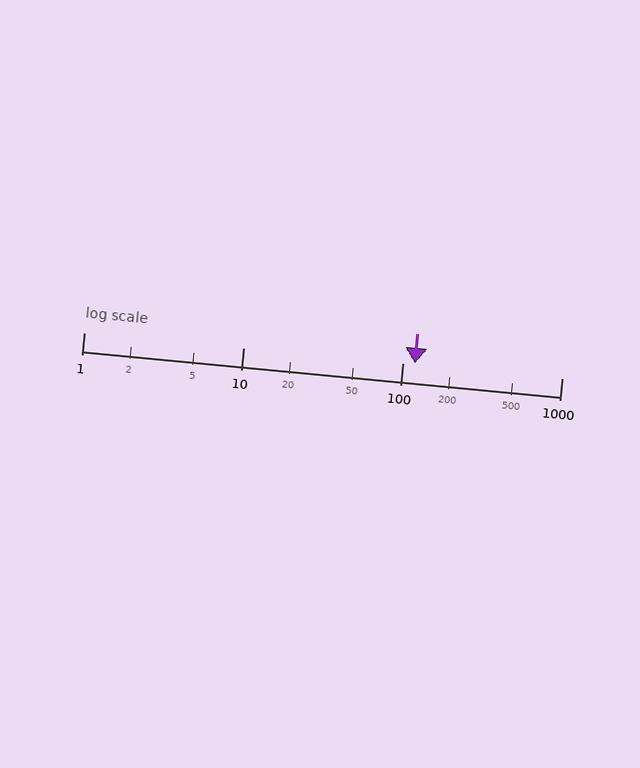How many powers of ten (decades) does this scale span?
The scale spans 3 decades, from 1 to 1000.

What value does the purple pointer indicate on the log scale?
The pointer indicates approximately 120.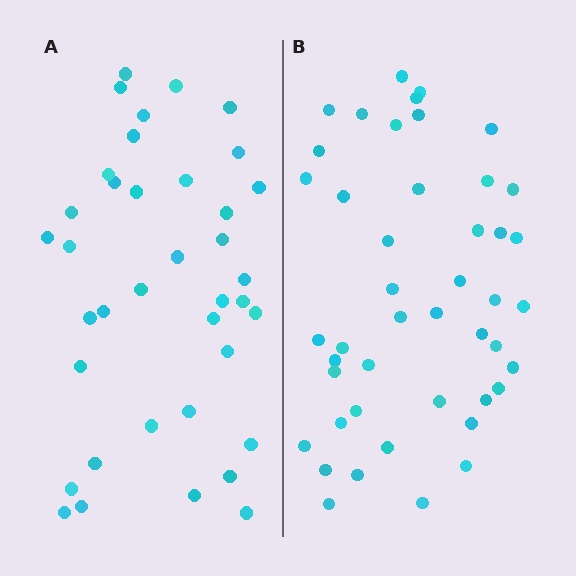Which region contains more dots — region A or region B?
Region B (the right region) has more dots.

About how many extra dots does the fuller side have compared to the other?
Region B has roughly 8 or so more dots than region A.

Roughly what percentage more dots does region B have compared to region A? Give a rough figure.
About 20% more.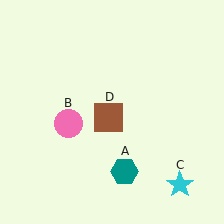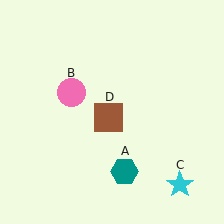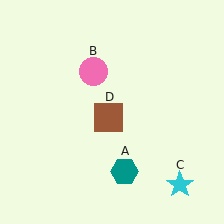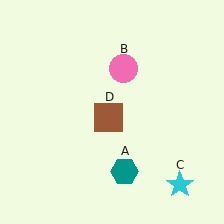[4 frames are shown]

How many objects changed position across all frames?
1 object changed position: pink circle (object B).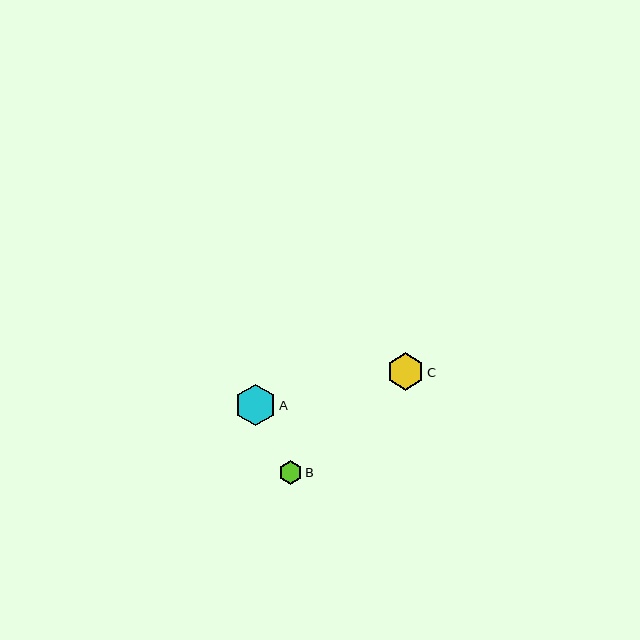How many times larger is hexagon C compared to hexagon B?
Hexagon C is approximately 1.6 times the size of hexagon B.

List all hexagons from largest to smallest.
From largest to smallest: A, C, B.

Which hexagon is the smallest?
Hexagon B is the smallest with a size of approximately 23 pixels.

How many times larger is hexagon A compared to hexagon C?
Hexagon A is approximately 1.1 times the size of hexagon C.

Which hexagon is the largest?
Hexagon A is the largest with a size of approximately 42 pixels.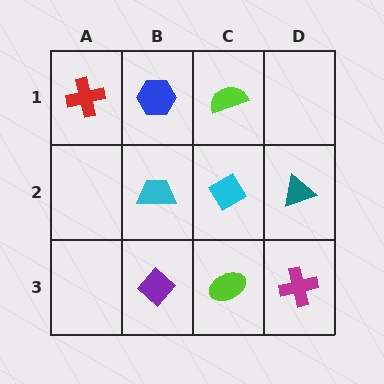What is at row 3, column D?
A magenta cross.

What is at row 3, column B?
A purple diamond.